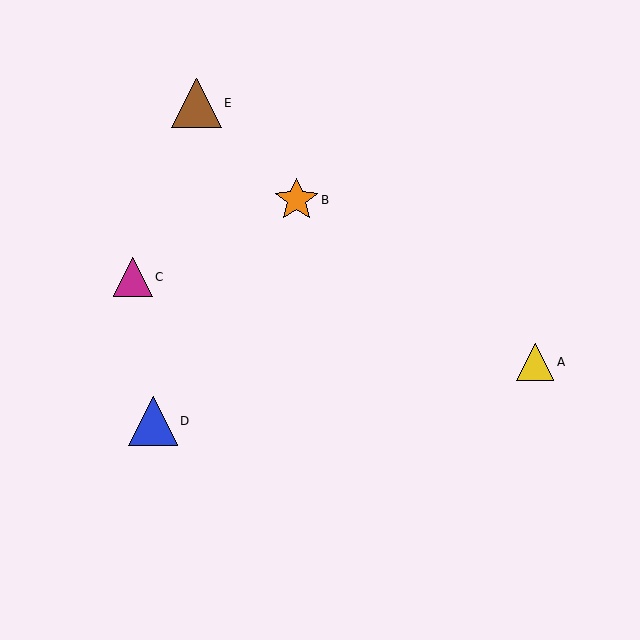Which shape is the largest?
The brown triangle (labeled E) is the largest.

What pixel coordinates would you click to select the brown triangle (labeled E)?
Click at (196, 103) to select the brown triangle E.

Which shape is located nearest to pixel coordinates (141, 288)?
The magenta triangle (labeled C) at (133, 277) is nearest to that location.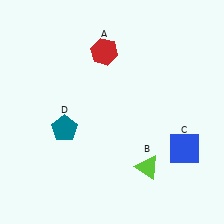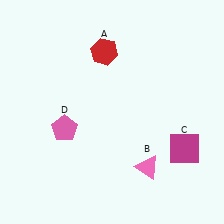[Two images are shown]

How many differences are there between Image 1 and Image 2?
There are 3 differences between the two images.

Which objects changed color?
B changed from lime to pink. C changed from blue to magenta. D changed from teal to pink.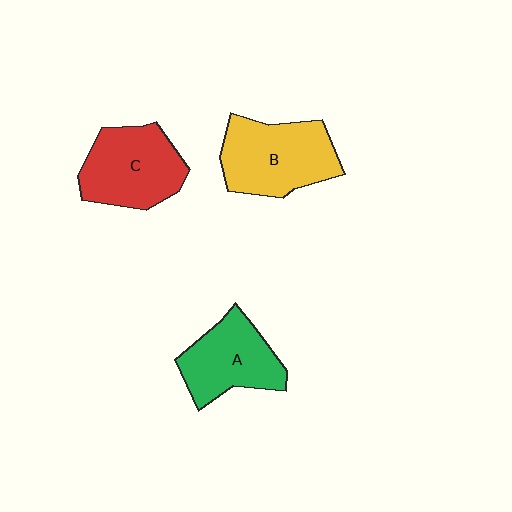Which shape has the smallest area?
Shape A (green).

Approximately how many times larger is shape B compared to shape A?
Approximately 1.2 times.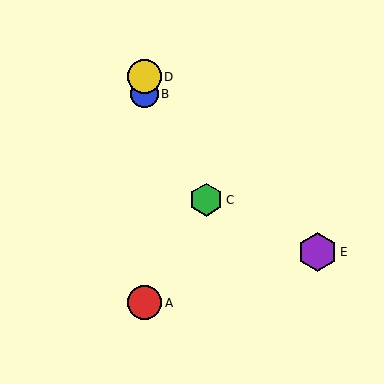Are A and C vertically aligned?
No, A is at x≈145 and C is at x≈206.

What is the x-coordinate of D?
Object D is at x≈145.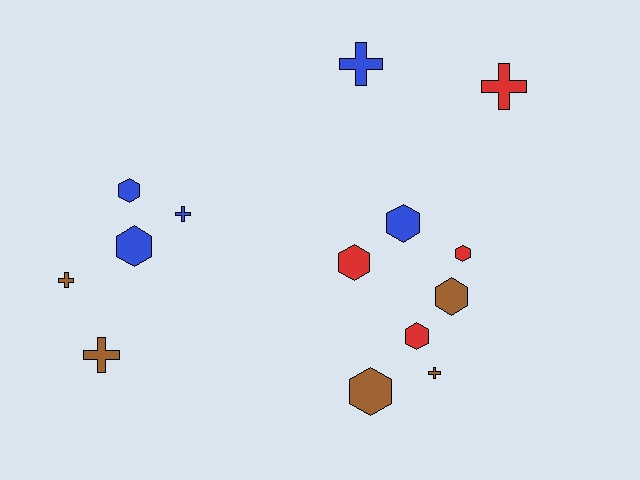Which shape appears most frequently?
Hexagon, with 8 objects.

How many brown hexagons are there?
There are 2 brown hexagons.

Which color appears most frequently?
Brown, with 5 objects.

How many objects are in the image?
There are 14 objects.